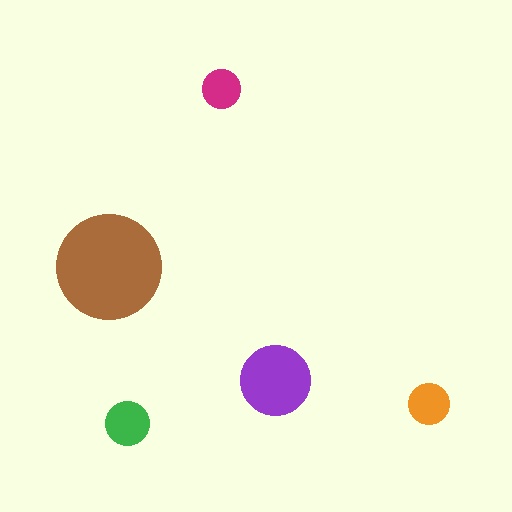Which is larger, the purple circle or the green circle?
The purple one.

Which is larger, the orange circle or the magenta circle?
The orange one.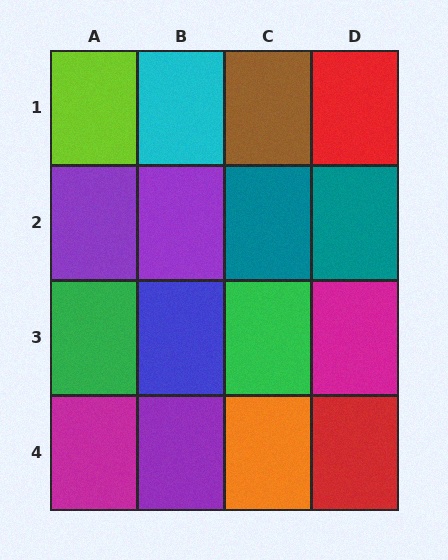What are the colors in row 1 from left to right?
Lime, cyan, brown, red.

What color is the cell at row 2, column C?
Teal.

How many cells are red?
2 cells are red.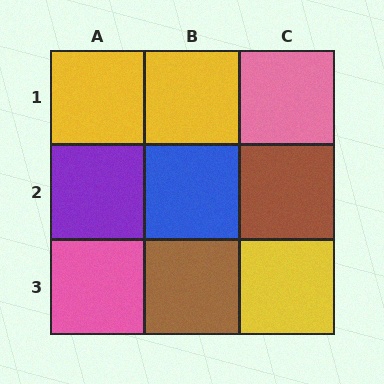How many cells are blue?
1 cell is blue.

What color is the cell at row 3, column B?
Brown.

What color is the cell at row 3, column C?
Yellow.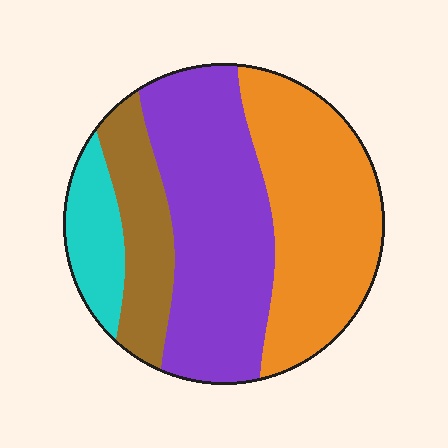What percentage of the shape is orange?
Orange takes up between a quarter and a half of the shape.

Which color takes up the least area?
Cyan, at roughly 10%.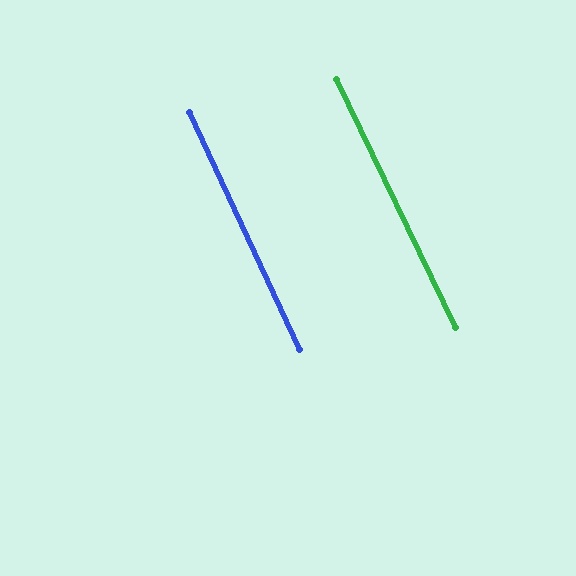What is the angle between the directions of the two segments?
Approximately 1 degree.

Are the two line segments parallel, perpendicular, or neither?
Parallel — their directions differ by only 0.7°.